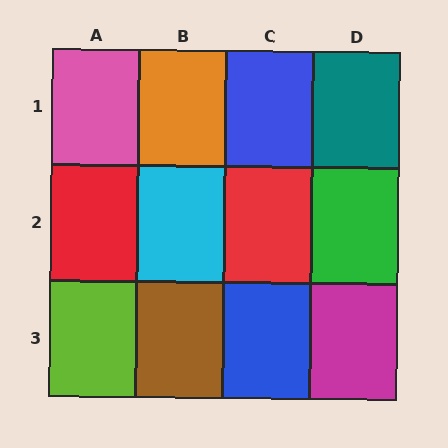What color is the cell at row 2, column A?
Red.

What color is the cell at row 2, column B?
Cyan.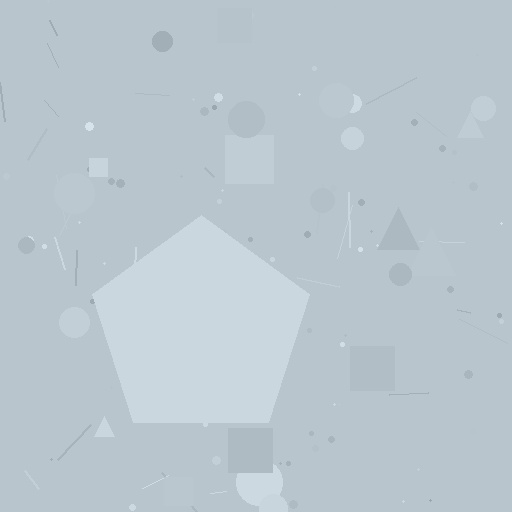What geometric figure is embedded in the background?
A pentagon is embedded in the background.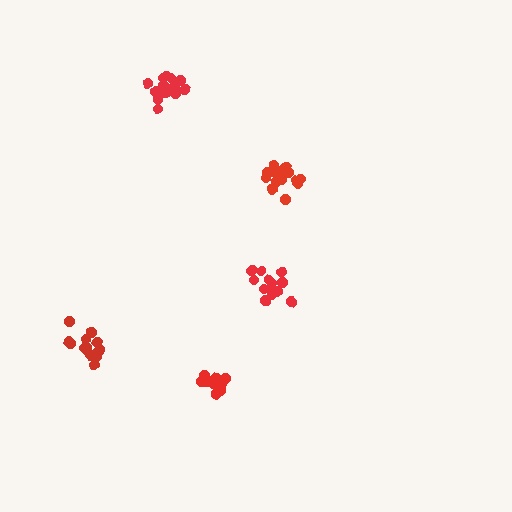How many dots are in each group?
Group 1: 15 dots, Group 2: 15 dots, Group 3: 15 dots, Group 4: 13 dots, Group 5: 13 dots (71 total).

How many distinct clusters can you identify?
There are 5 distinct clusters.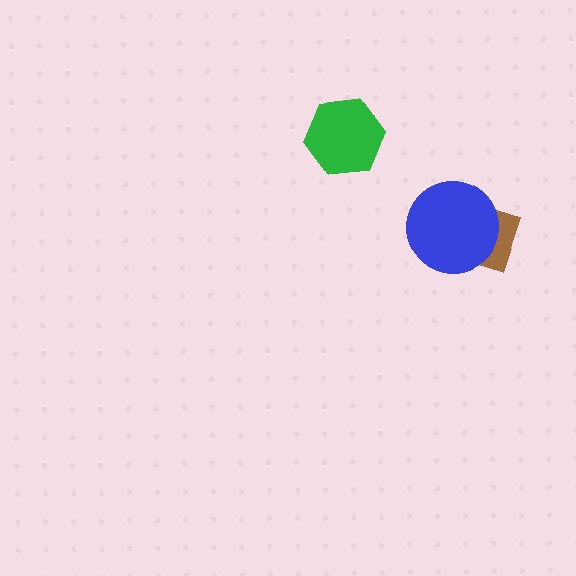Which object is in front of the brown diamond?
The blue circle is in front of the brown diamond.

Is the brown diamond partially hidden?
Yes, it is partially covered by another shape.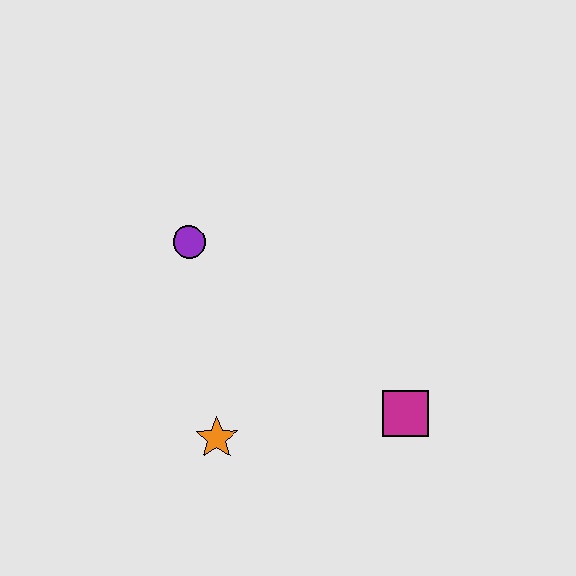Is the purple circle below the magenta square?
No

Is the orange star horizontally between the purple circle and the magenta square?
Yes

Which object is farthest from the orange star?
The purple circle is farthest from the orange star.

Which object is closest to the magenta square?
The orange star is closest to the magenta square.